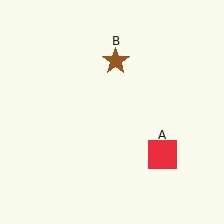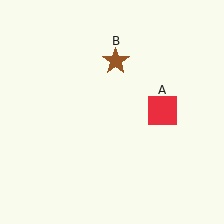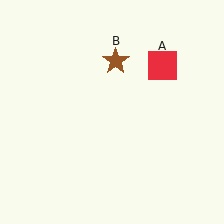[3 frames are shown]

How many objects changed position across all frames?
1 object changed position: red square (object A).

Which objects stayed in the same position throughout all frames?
Brown star (object B) remained stationary.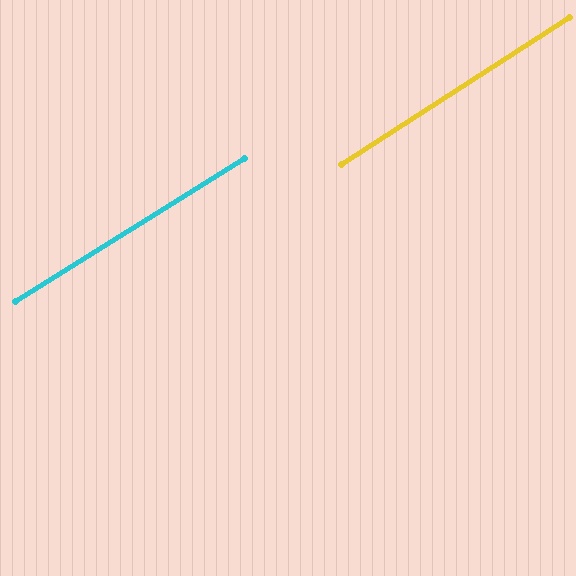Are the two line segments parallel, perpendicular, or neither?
Parallel — their directions differ by only 0.9°.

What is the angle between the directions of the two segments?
Approximately 1 degree.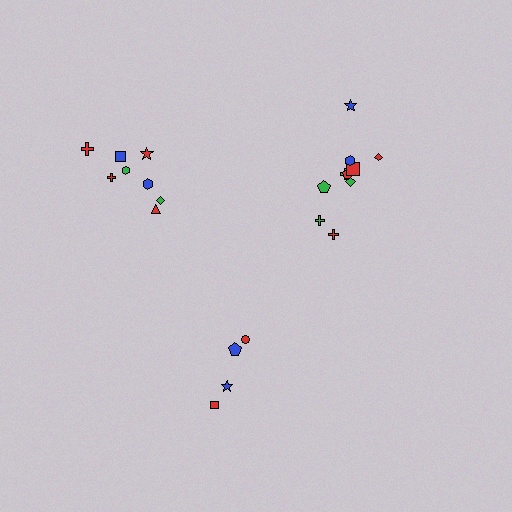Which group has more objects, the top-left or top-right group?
The top-right group.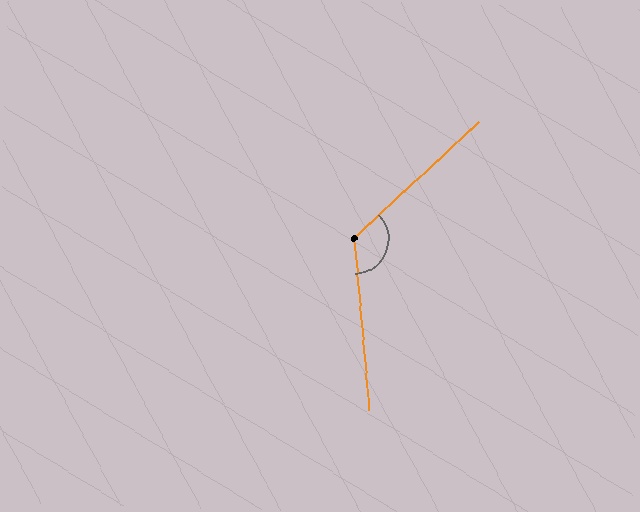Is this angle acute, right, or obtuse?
It is obtuse.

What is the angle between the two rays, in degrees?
Approximately 128 degrees.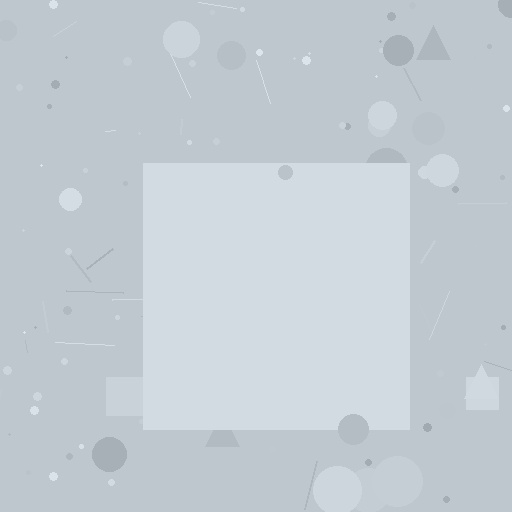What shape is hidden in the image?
A square is hidden in the image.